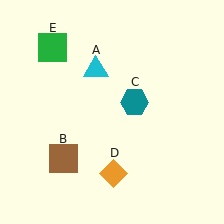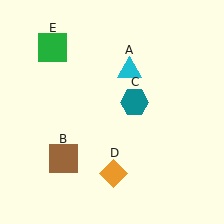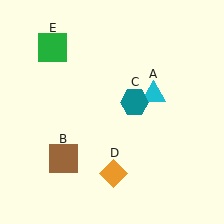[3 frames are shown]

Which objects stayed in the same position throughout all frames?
Brown square (object B) and teal hexagon (object C) and orange diamond (object D) and green square (object E) remained stationary.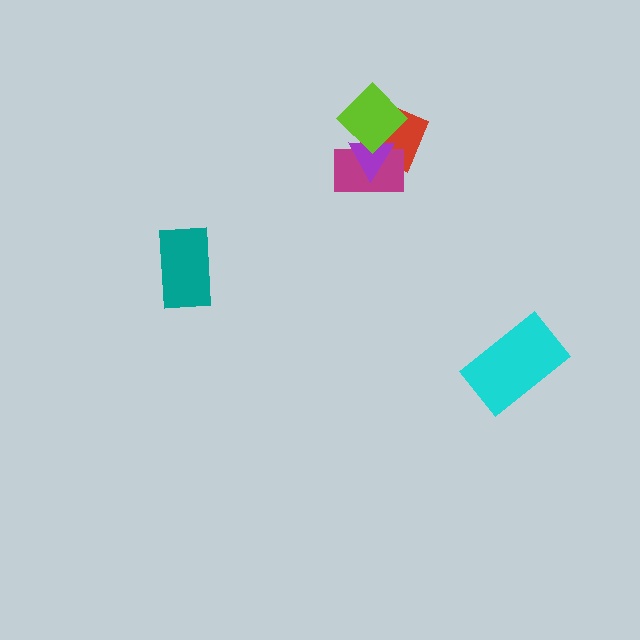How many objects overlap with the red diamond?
3 objects overlap with the red diamond.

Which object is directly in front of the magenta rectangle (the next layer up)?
The purple triangle is directly in front of the magenta rectangle.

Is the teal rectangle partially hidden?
No, no other shape covers it.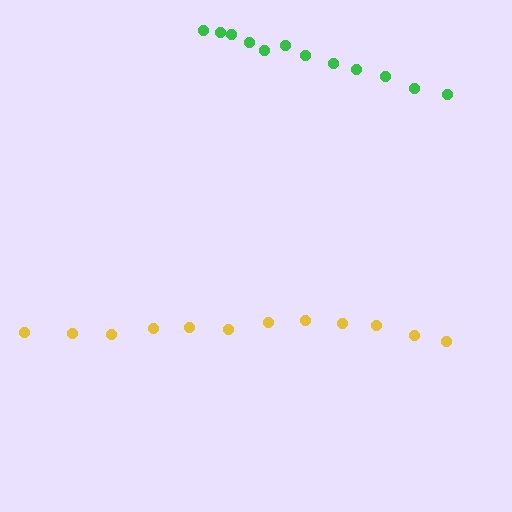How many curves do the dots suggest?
There are 2 distinct paths.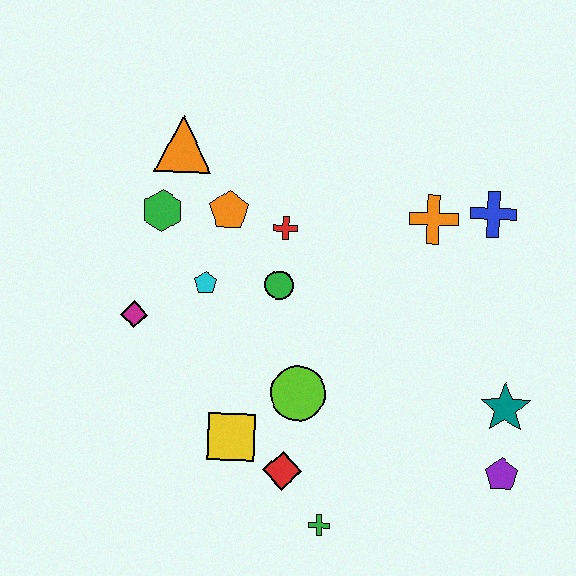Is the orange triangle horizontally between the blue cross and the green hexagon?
Yes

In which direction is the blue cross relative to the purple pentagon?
The blue cross is above the purple pentagon.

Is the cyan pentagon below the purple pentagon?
No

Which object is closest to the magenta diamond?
The cyan pentagon is closest to the magenta diamond.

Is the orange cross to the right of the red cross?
Yes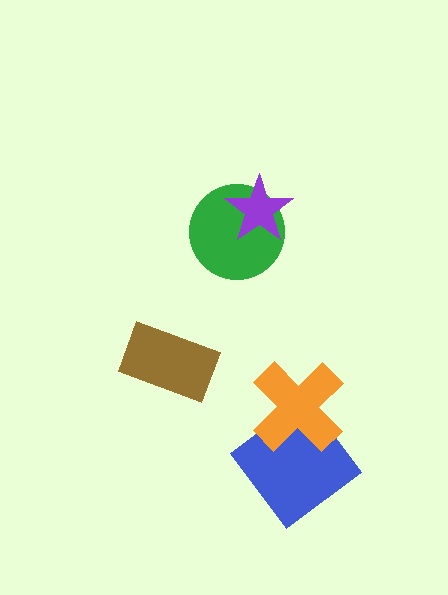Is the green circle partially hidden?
Yes, it is partially covered by another shape.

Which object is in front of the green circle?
The purple star is in front of the green circle.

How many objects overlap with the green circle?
1 object overlaps with the green circle.